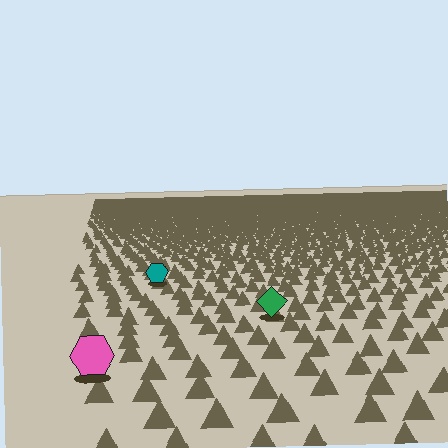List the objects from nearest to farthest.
From nearest to farthest: the pink hexagon, the green diamond, the teal hexagon.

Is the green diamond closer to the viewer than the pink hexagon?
No. The pink hexagon is closer — you can tell from the texture gradient: the ground texture is coarser near it.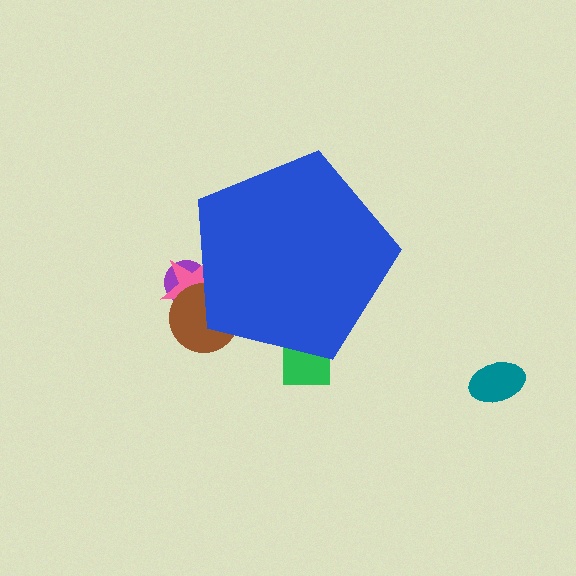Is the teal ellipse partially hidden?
No, the teal ellipse is fully visible.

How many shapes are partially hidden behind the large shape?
4 shapes are partially hidden.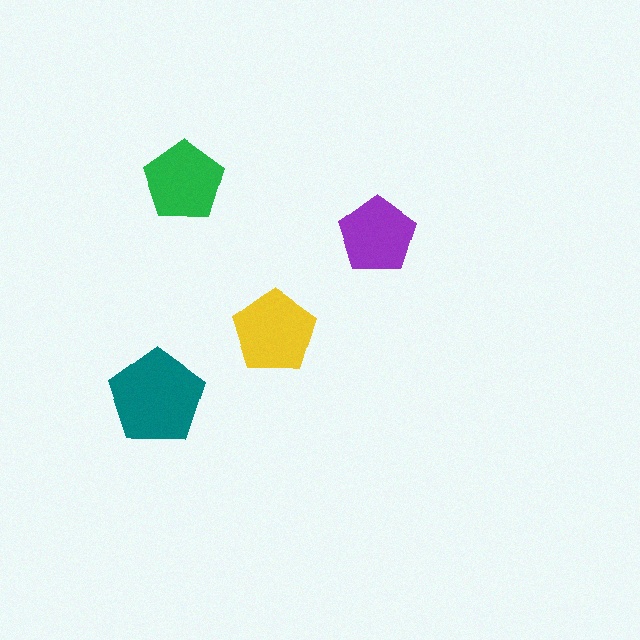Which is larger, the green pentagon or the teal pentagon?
The teal one.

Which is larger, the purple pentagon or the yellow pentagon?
The yellow one.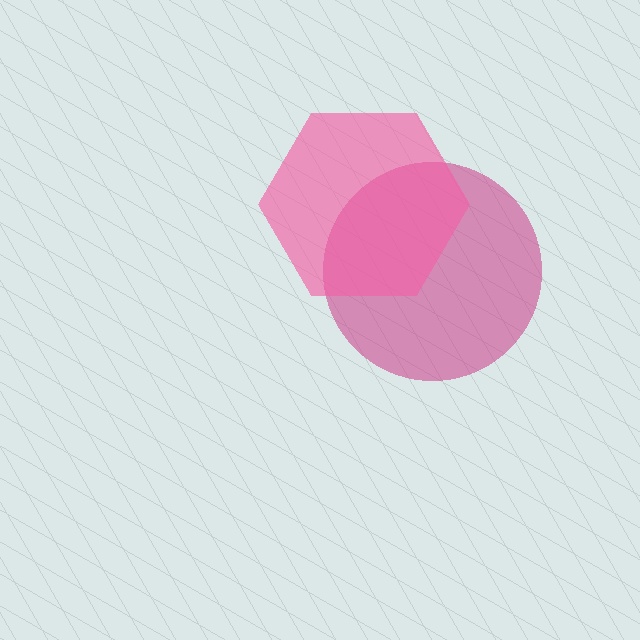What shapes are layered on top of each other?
The layered shapes are: a magenta circle, a pink hexagon.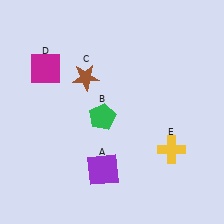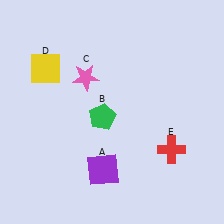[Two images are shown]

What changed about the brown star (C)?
In Image 1, C is brown. In Image 2, it changed to pink.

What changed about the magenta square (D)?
In Image 1, D is magenta. In Image 2, it changed to yellow.